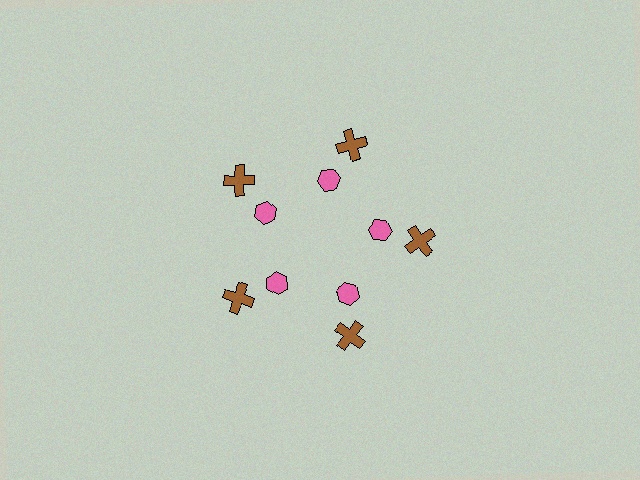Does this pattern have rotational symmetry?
Yes, this pattern has 5-fold rotational symmetry. It looks the same after rotating 72 degrees around the center.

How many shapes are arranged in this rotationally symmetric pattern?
There are 10 shapes, arranged in 5 groups of 2.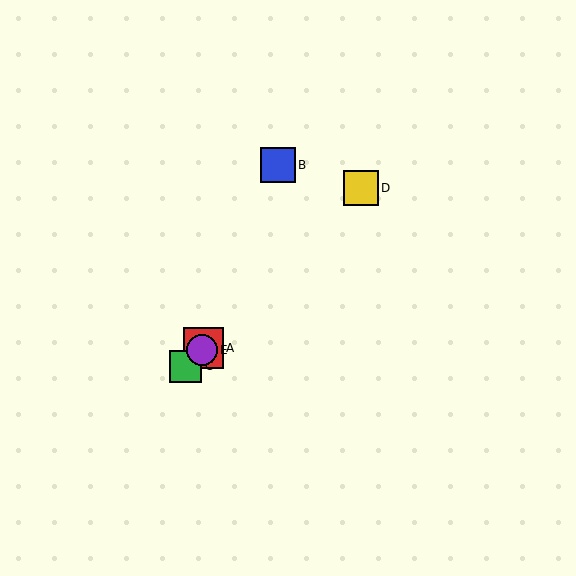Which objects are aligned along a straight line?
Objects A, C, D, E are aligned along a straight line.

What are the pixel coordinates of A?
Object A is at (203, 348).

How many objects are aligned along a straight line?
4 objects (A, C, D, E) are aligned along a straight line.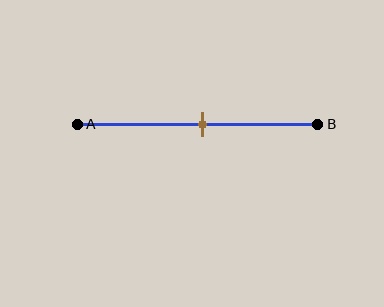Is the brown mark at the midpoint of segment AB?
Yes, the mark is approximately at the midpoint.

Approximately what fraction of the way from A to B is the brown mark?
The brown mark is approximately 50% of the way from A to B.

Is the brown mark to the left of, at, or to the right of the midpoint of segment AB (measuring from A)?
The brown mark is approximately at the midpoint of segment AB.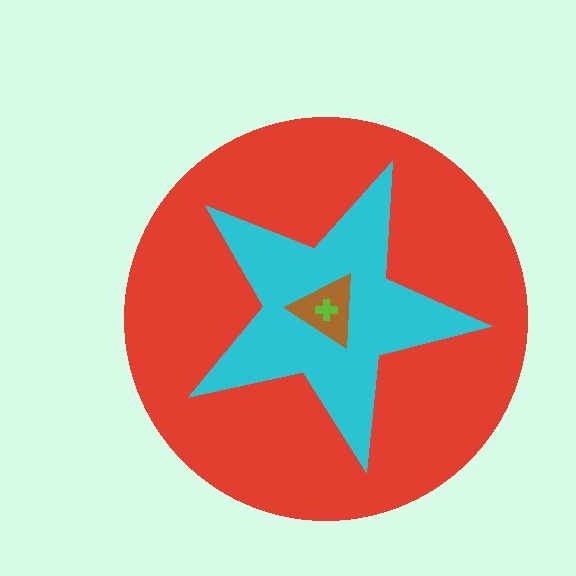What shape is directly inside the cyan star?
The brown triangle.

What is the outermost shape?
The red circle.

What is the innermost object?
The lime cross.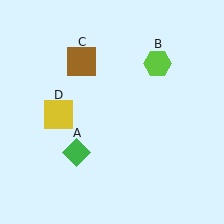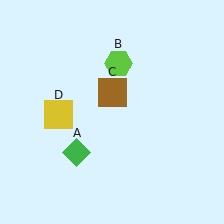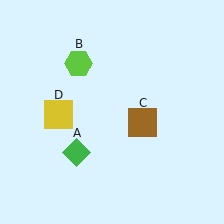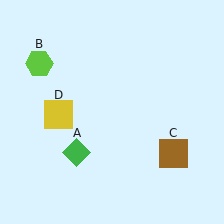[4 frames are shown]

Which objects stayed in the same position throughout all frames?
Green diamond (object A) and yellow square (object D) remained stationary.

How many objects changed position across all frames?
2 objects changed position: lime hexagon (object B), brown square (object C).